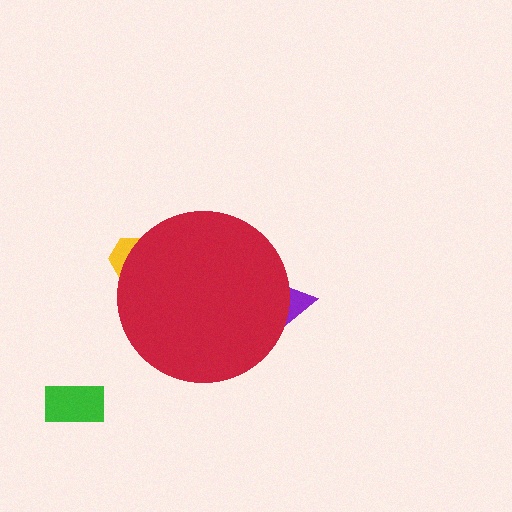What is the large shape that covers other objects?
A red circle.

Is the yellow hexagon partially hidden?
Yes, the yellow hexagon is partially hidden behind the red circle.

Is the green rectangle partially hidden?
No, the green rectangle is fully visible.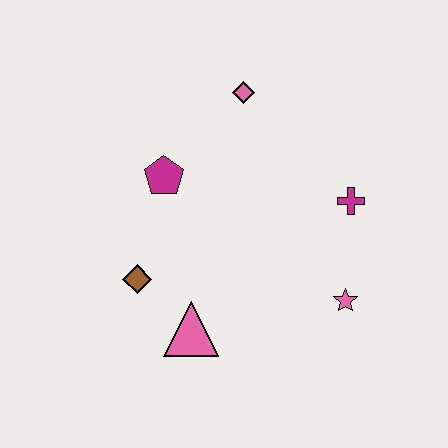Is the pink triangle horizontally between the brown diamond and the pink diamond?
Yes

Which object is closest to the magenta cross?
The pink star is closest to the magenta cross.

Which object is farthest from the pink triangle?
The pink diamond is farthest from the pink triangle.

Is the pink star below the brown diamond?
Yes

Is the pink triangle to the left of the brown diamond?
No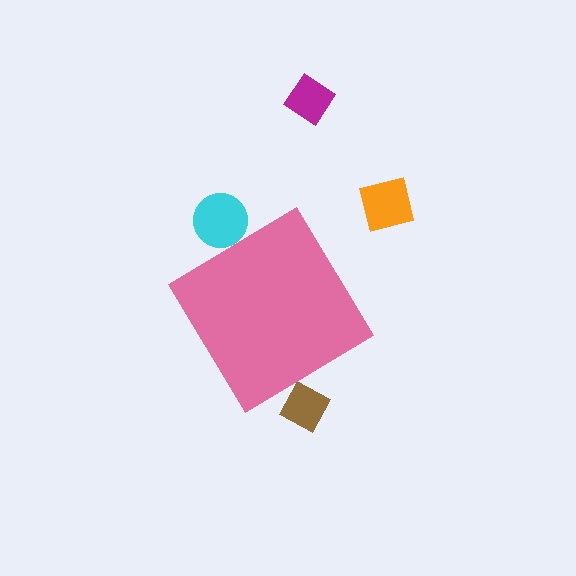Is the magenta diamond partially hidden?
No, the magenta diamond is fully visible.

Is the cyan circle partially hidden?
Yes, the cyan circle is partially hidden behind the pink diamond.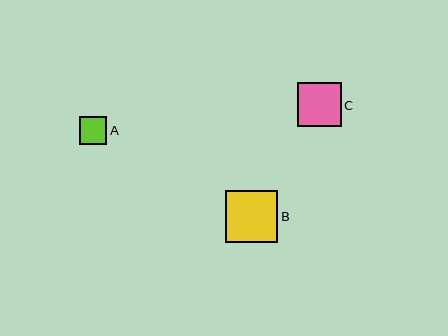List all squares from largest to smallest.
From largest to smallest: B, C, A.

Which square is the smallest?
Square A is the smallest with a size of approximately 27 pixels.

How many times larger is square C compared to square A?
Square C is approximately 1.6 times the size of square A.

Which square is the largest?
Square B is the largest with a size of approximately 52 pixels.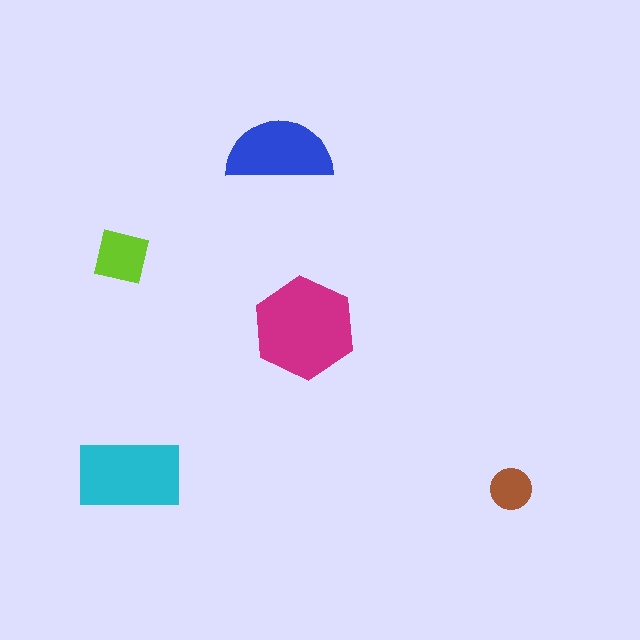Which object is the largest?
The magenta hexagon.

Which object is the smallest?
The brown circle.